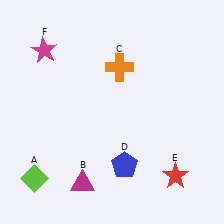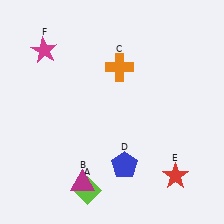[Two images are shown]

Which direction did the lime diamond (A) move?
The lime diamond (A) moved right.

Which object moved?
The lime diamond (A) moved right.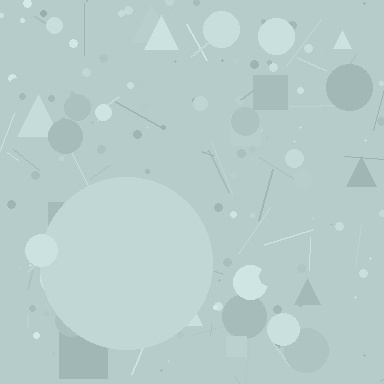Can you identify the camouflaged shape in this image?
The camouflaged shape is a circle.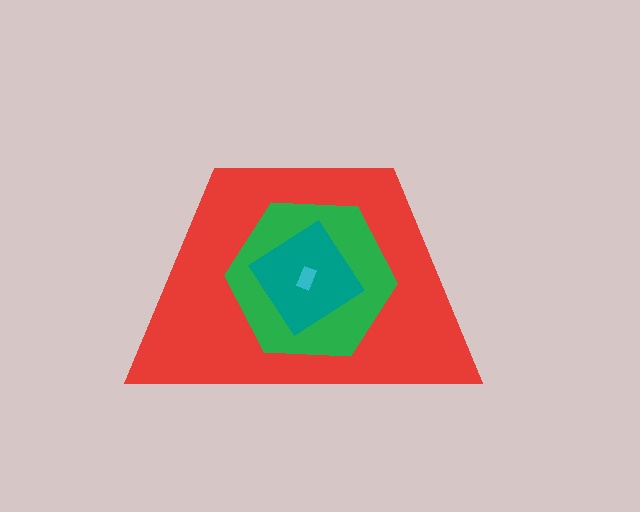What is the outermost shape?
The red trapezoid.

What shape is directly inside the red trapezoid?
The green hexagon.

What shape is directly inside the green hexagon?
The teal diamond.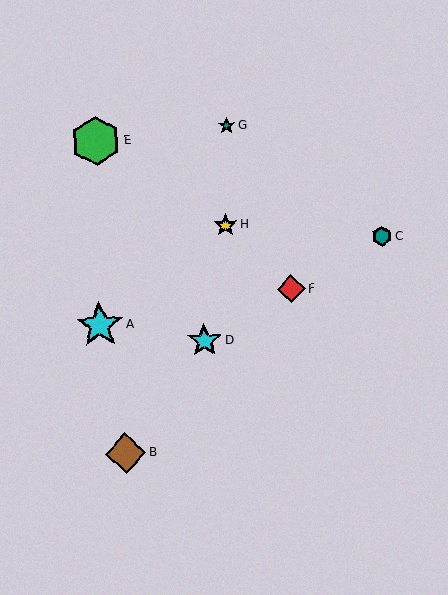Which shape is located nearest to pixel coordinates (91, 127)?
The green hexagon (labeled E) at (96, 141) is nearest to that location.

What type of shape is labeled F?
Shape F is a red diamond.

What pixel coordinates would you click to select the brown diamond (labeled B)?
Click at (126, 453) to select the brown diamond B.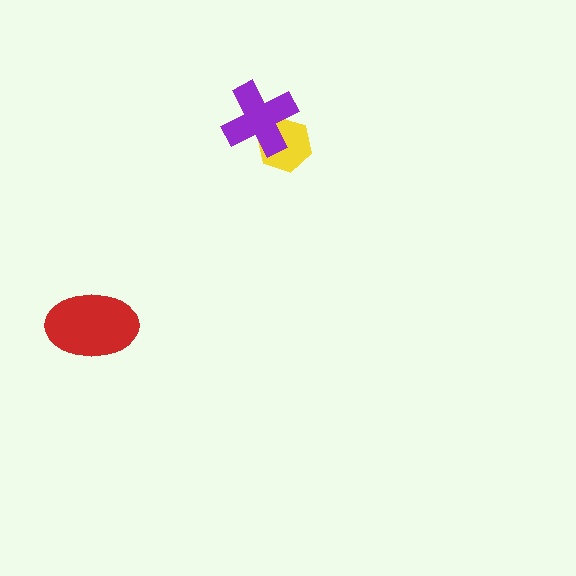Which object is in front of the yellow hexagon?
The purple cross is in front of the yellow hexagon.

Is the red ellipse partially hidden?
No, no other shape covers it.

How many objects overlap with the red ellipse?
0 objects overlap with the red ellipse.